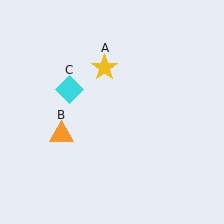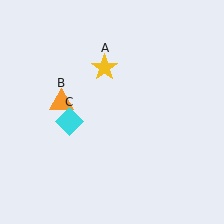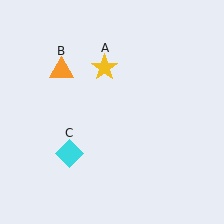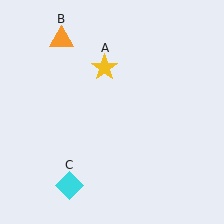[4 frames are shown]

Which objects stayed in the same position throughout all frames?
Yellow star (object A) remained stationary.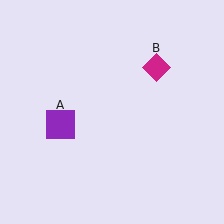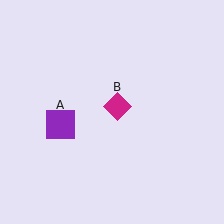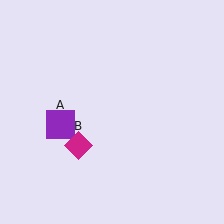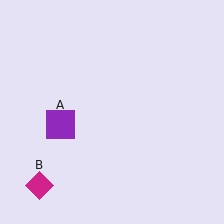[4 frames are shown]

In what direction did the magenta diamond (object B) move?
The magenta diamond (object B) moved down and to the left.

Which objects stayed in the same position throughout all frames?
Purple square (object A) remained stationary.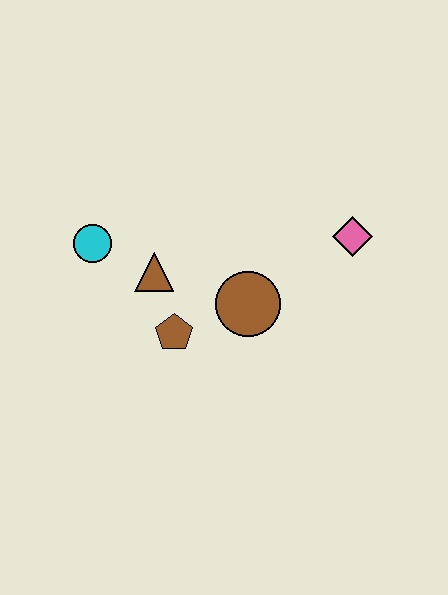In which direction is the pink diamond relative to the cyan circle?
The pink diamond is to the right of the cyan circle.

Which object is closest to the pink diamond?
The brown circle is closest to the pink diamond.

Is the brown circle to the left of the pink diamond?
Yes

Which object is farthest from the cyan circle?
The pink diamond is farthest from the cyan circle.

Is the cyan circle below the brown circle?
No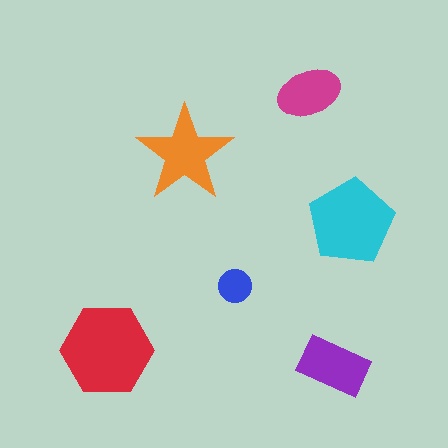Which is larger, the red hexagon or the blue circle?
The red hexagon.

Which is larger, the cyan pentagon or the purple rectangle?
The cyan pentagon.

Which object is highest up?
The magenta ellipse is topmost.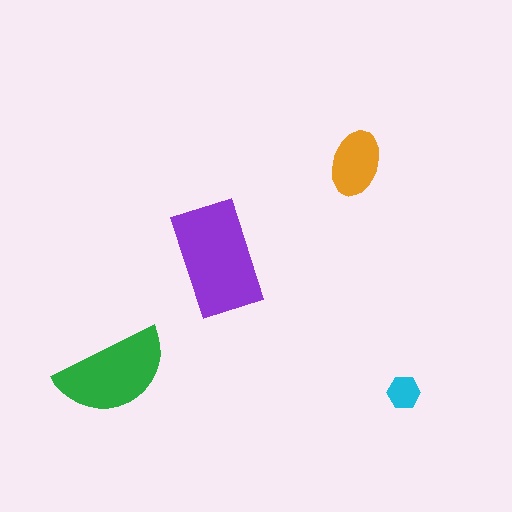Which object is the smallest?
The cyan hexagon.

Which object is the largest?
The purple rectangle.